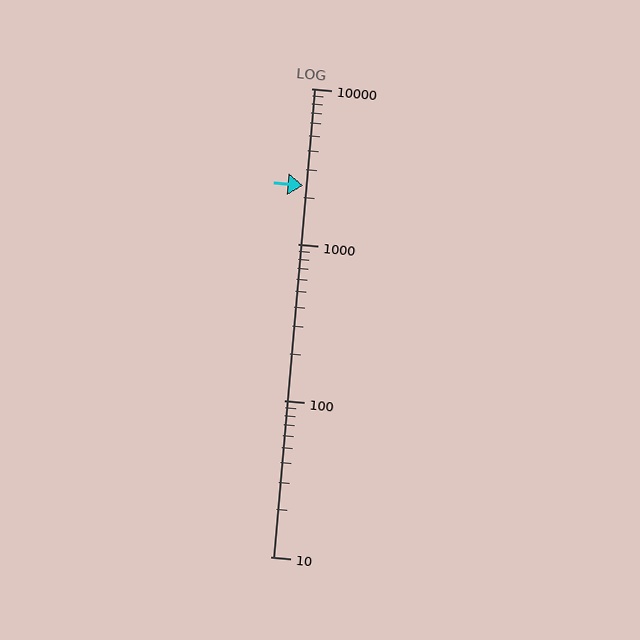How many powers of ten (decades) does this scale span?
The scale spans 3 decades, from 10 to 10000.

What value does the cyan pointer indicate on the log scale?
The pointer indicates approximately 2400.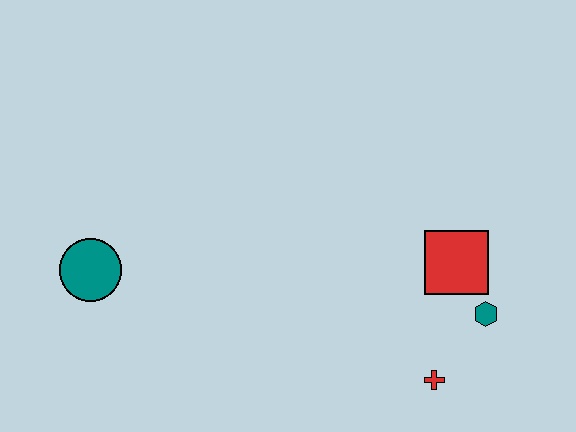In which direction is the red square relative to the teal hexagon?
The red square is above the teal hexagon.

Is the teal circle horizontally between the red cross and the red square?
No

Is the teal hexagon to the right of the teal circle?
Yes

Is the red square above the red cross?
Yes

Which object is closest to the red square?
The teal hexagon is closest to the red square.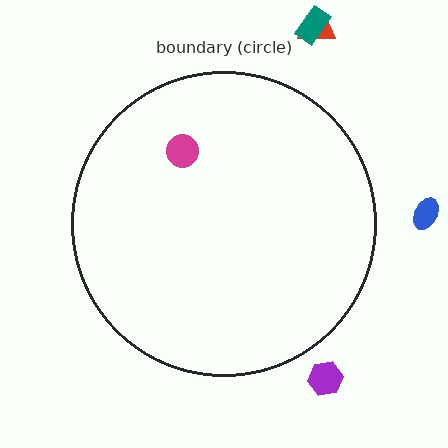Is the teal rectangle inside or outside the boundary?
Outside.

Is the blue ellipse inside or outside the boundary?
Outside.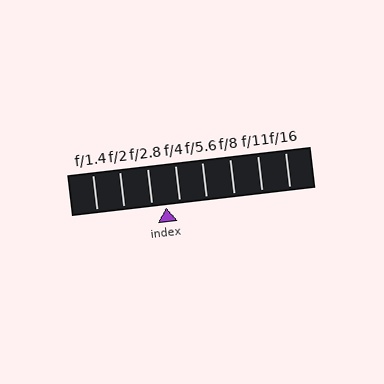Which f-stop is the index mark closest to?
The index mark is closest to f/2.8.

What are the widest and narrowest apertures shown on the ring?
The widest aperture shown is f/1.4 and the narrowest is f/16.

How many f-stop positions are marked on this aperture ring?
There are 8 f-stop positions marked.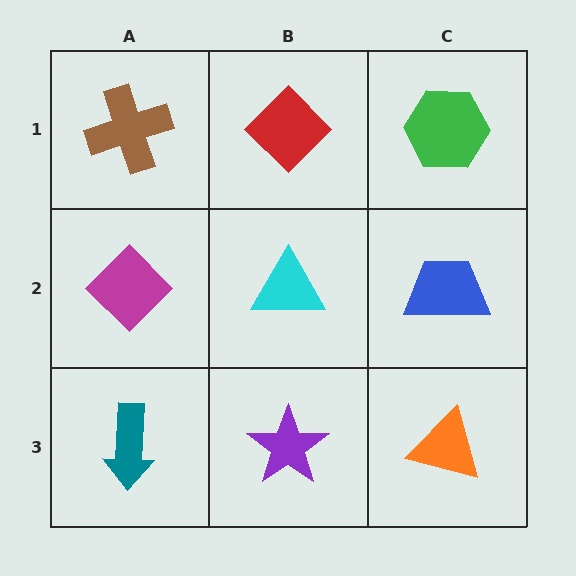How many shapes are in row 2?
3 shapes.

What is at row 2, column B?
A cyan triangle.